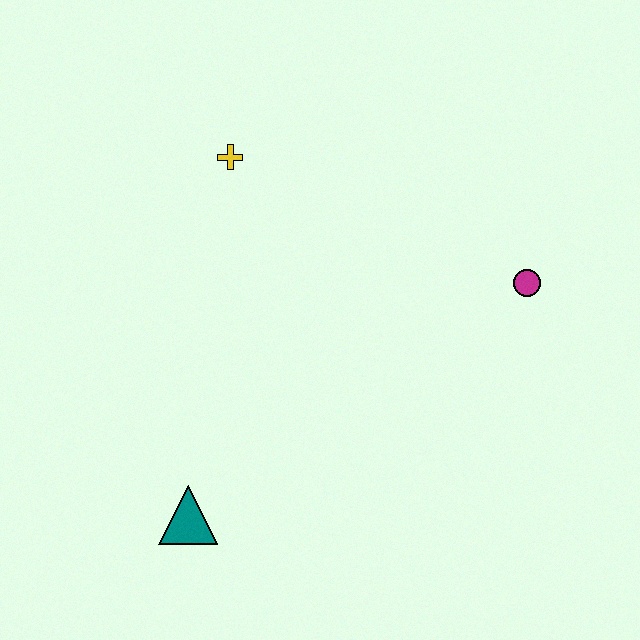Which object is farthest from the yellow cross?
The teal triangle is farthest from the yellow cross.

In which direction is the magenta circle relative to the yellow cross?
The magenta circle is to the right of the yellow cross.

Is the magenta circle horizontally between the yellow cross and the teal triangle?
No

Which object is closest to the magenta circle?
The yellow cross is closest to the magenta circle.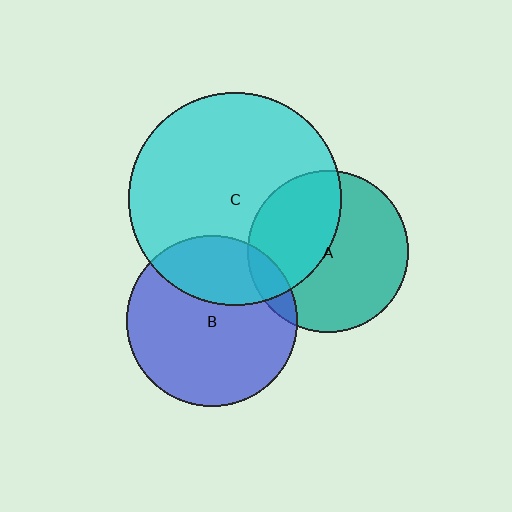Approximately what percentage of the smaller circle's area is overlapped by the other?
Approximately 10%.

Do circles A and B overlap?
Yes.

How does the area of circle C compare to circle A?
Approximately 1.7 times.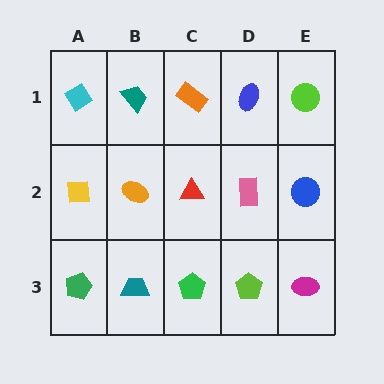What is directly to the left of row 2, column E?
A pink rectangle.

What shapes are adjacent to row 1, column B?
An orange ellipse (row 2, column B), a cyan diamond (row 1, column A), an orange rectangle (row 1, column C).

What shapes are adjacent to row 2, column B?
A teal trapezoid (row 1, column B), a teal trapezoid (row 3, column B), a yellow square (row 2, column A), a red triangle (row 2, column C).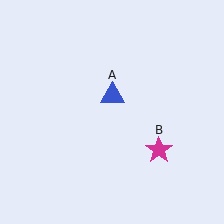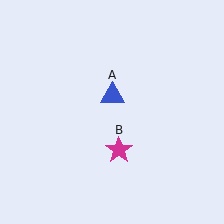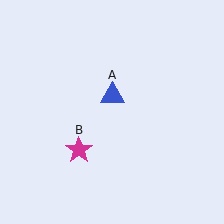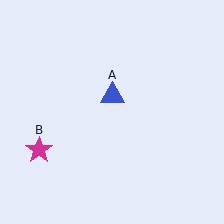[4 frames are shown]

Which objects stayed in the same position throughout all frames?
Blue triangle (object A) remained stationary.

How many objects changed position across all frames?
1 object changed position: magenta star (object B).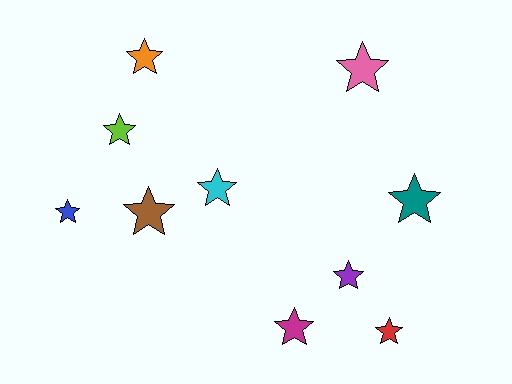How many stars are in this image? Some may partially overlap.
There are 10 stars.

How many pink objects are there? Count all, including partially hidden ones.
There is 1 pink object.